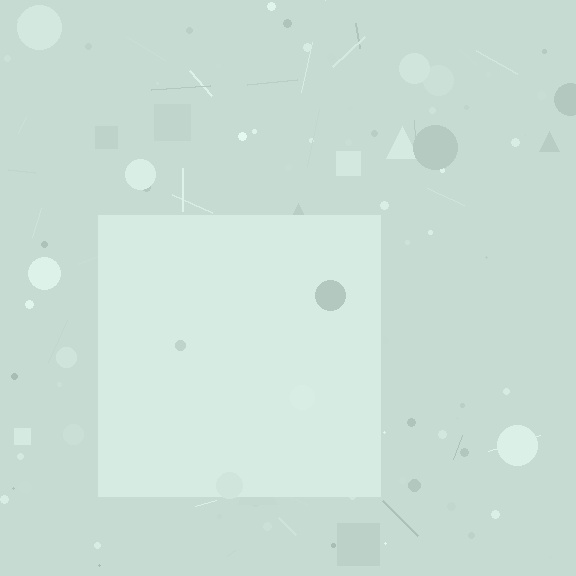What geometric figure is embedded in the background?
A square is embedded in the background.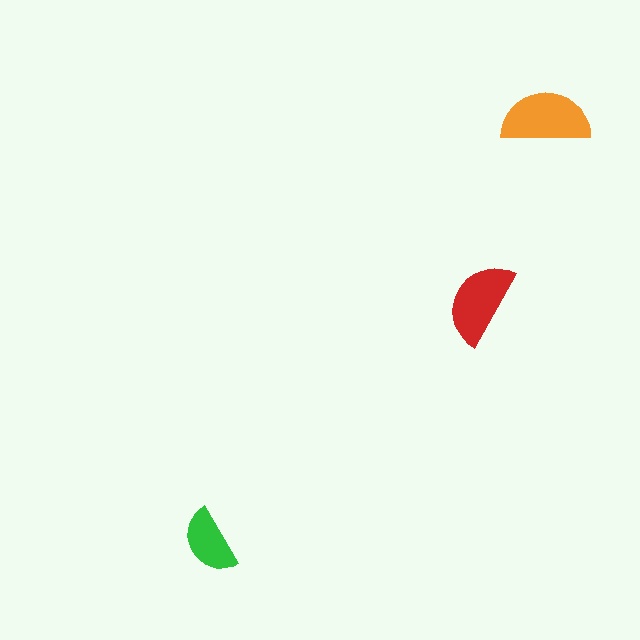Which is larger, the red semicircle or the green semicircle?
The red one.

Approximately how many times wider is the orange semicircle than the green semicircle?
About 1.5 times wider.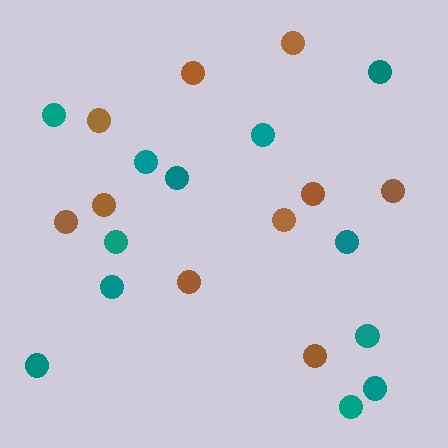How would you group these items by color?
There are 2 groups: one group of teal circles (12) and one group of brown circles (10).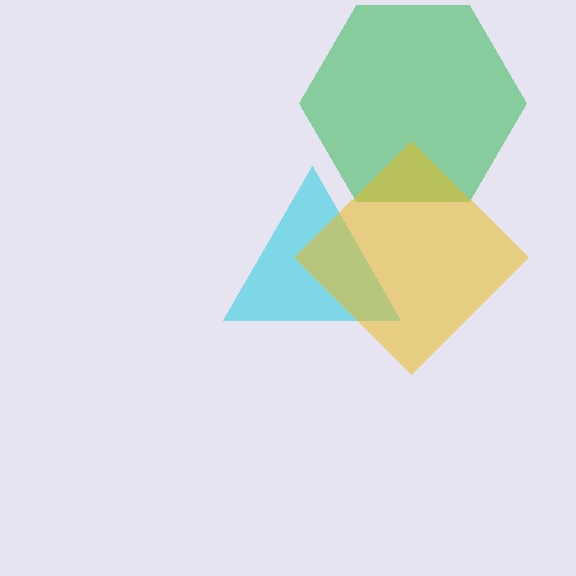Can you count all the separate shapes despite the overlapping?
Yes, there are 3 separate shapes.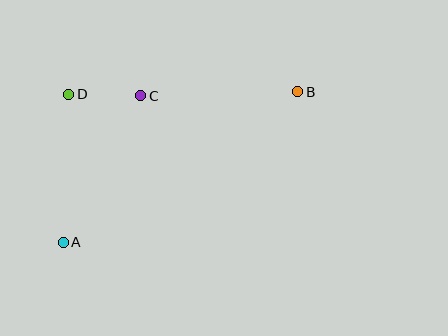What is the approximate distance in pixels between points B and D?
The distance between B and D is approximately 229 pixels.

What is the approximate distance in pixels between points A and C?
The distance between A and C is approximately 166 pixels.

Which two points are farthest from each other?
Points A and B are farthest from each other.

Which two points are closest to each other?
Points C and D are closest to each other.